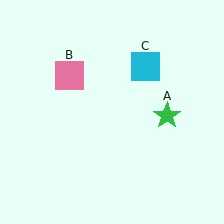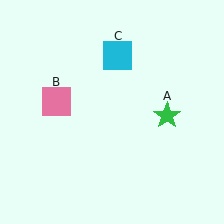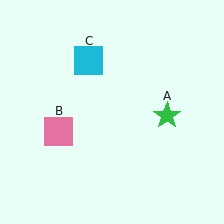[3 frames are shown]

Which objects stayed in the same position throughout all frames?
Green star (object A) remained stationary.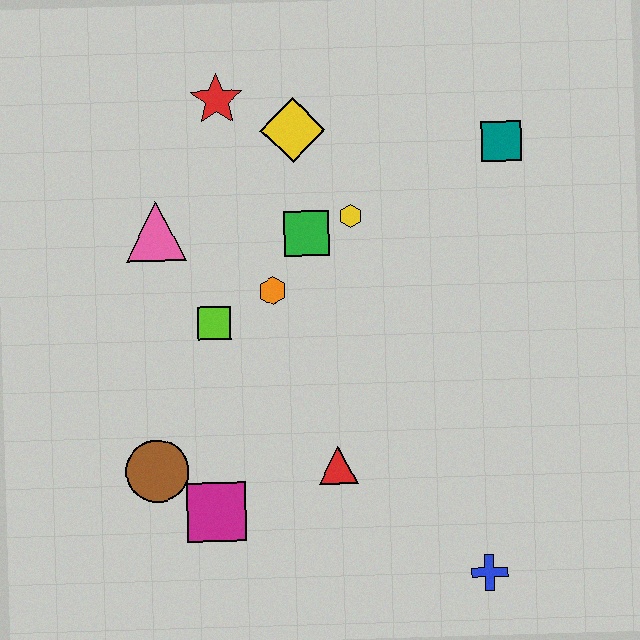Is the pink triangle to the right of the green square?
No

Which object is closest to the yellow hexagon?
The green square is closest to the yellow hexagon.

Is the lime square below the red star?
Yes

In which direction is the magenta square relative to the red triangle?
The magenta square is to the left of the red triangle.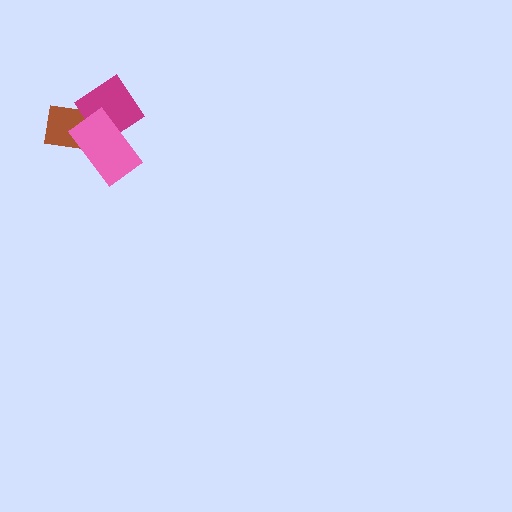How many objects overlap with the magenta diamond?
2 objects overlap with the magenta diamond.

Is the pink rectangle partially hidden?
No, no other shape covers it.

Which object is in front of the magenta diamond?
The pink rectangle is in front of the magenta diamond.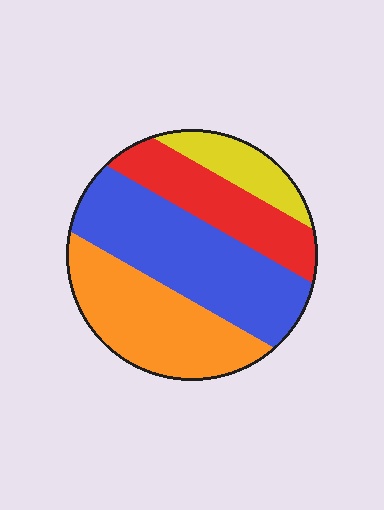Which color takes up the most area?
Blue, at roughly 35%.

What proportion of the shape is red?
Red takes up less than a quarter of the shape.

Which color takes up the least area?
Yellow, at roughly 10%.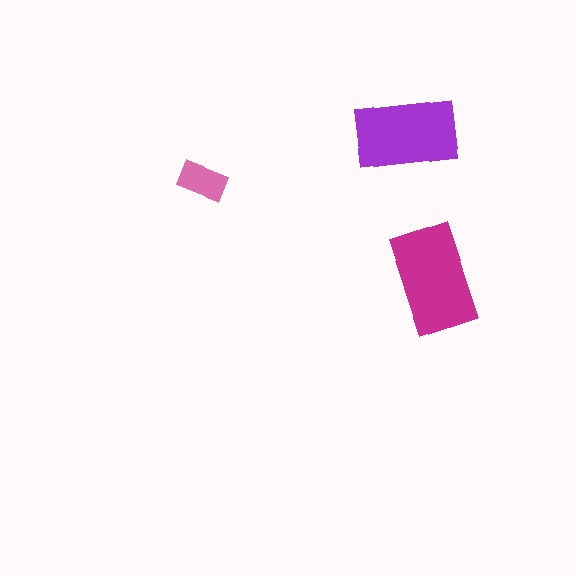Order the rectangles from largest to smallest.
the magenta one, the purple one, the pink one.